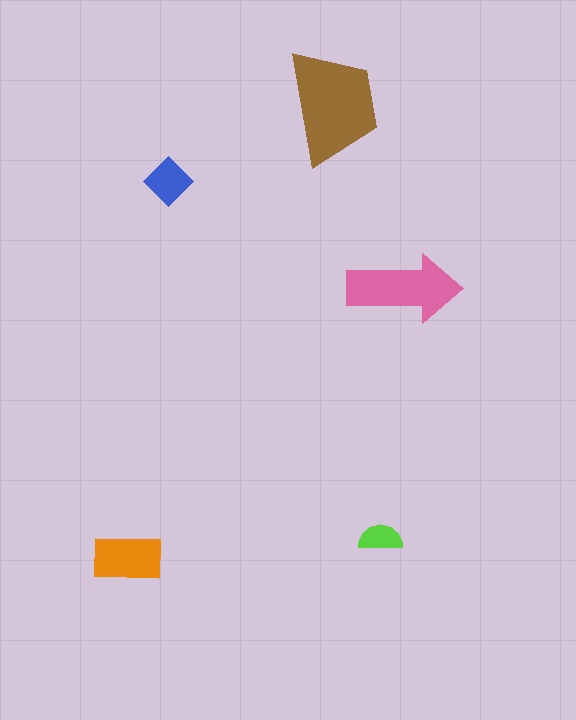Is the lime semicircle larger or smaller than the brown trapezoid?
Smaller.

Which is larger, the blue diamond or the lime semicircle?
The blue diamond.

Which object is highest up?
The brown trapezoid is topmost.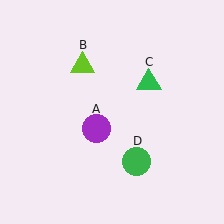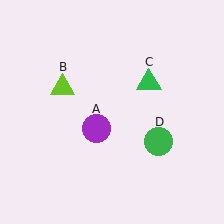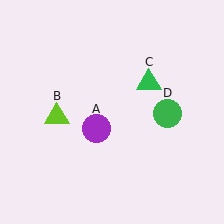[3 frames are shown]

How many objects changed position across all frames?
2 objects changed position: lime triangle (object B), green circle (object D).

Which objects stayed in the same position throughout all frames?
Purple circle (object A) and green triangle (object C) remained stationary.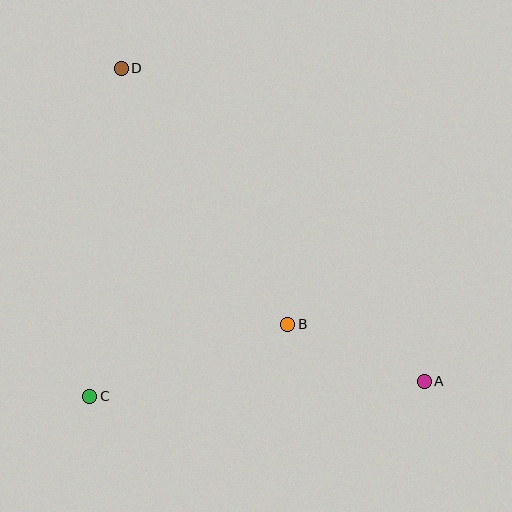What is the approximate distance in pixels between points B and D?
The distance between B and D is approximately 305 pixels.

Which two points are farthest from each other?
Points A and D are farthest from each other.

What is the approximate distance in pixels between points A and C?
The distance between A and C is approximately 335 pixels.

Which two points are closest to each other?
Points A and B are closest to each other.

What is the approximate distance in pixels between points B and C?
The distance between B and C is approximately 210 pixels.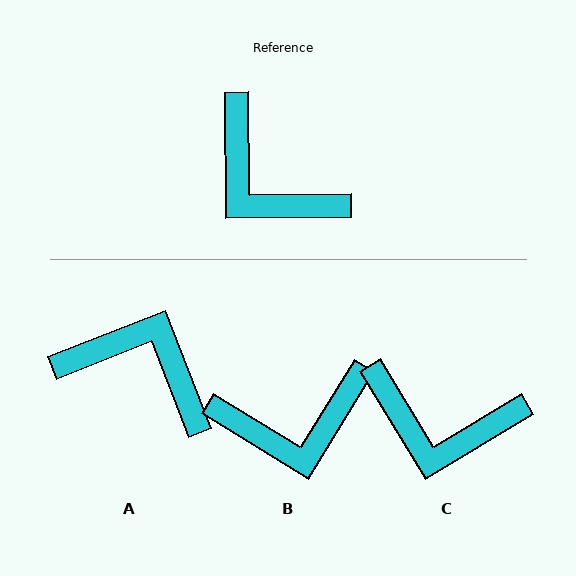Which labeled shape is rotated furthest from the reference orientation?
A, about 159 degrees away.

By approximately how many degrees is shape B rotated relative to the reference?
Approximately 58 degrees counter-clockwise.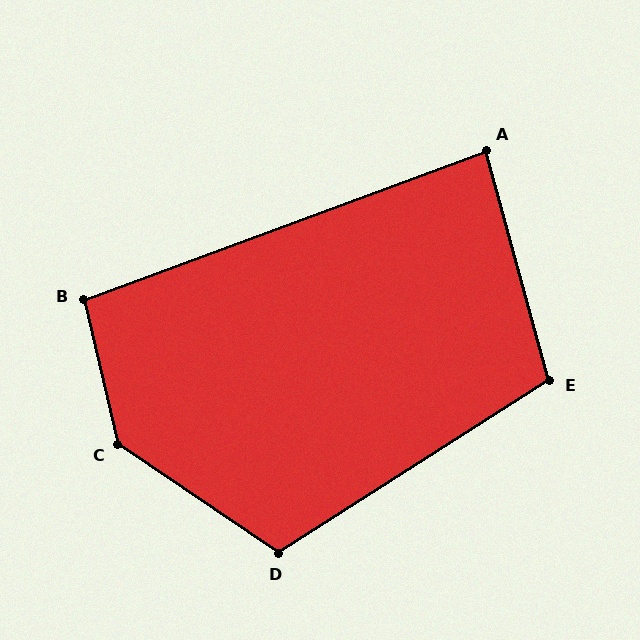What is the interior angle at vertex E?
Approximately 107 degrees (obtuse).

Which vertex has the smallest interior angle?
A, at approximately 85 degrees.